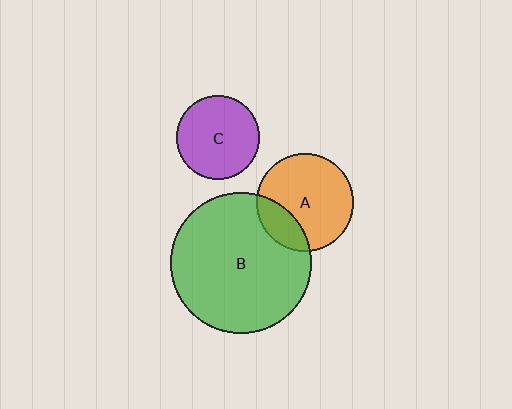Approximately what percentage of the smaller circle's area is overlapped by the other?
Approximately 20%.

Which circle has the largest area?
Circle B (green).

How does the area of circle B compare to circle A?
Approximately 2.1 times.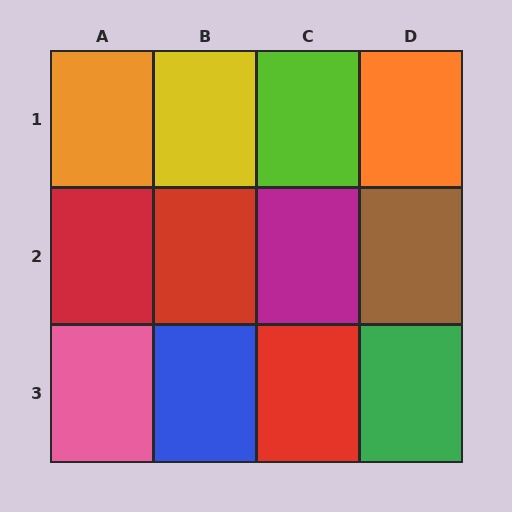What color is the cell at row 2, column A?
Red.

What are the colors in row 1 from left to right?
Orange, yellow, lime, orange.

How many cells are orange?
2 cells are orange.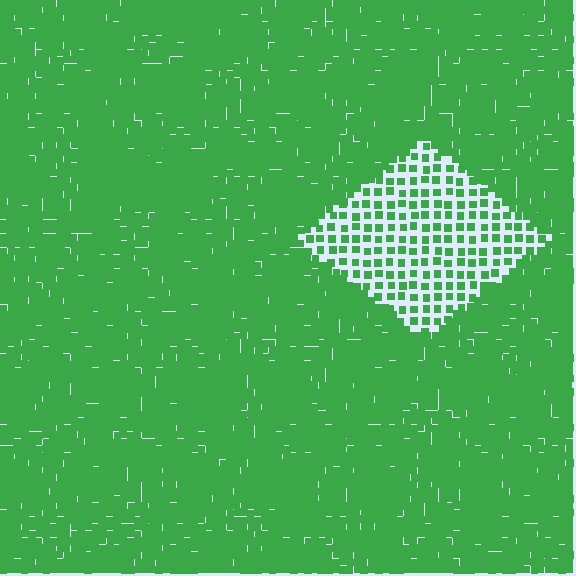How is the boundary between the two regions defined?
The boundary is defined by a change in element density (approximately 2.7x ratio). All elements are the same color, size, and shape.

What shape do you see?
I see a diamond.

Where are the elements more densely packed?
The elements are more densely packed outside the diamond boundary.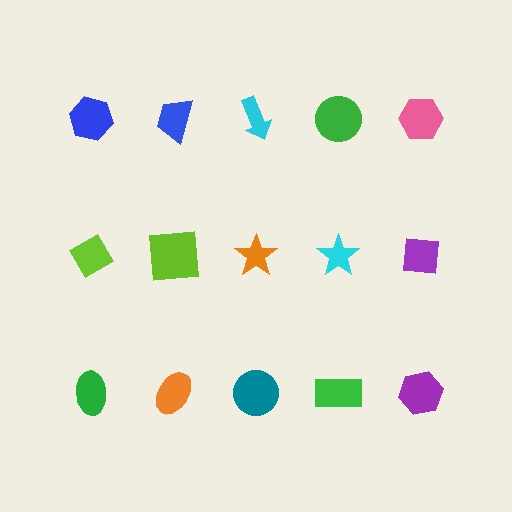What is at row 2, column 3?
An orange star.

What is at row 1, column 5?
A pink hexagon.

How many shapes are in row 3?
5 shapes.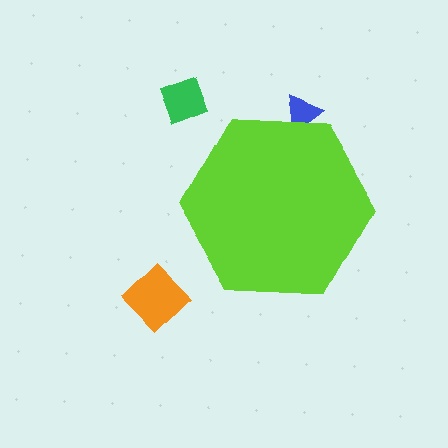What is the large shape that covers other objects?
A lime hexagon.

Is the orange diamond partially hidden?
No, the orange diamond is fully visible.